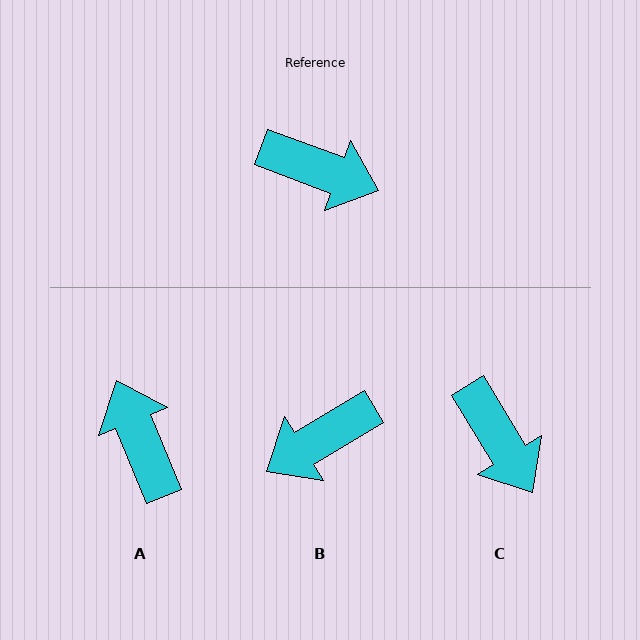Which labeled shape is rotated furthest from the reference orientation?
A, about 133 degrees away.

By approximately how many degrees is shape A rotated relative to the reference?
Approximately 133 degrees counter-clockwise.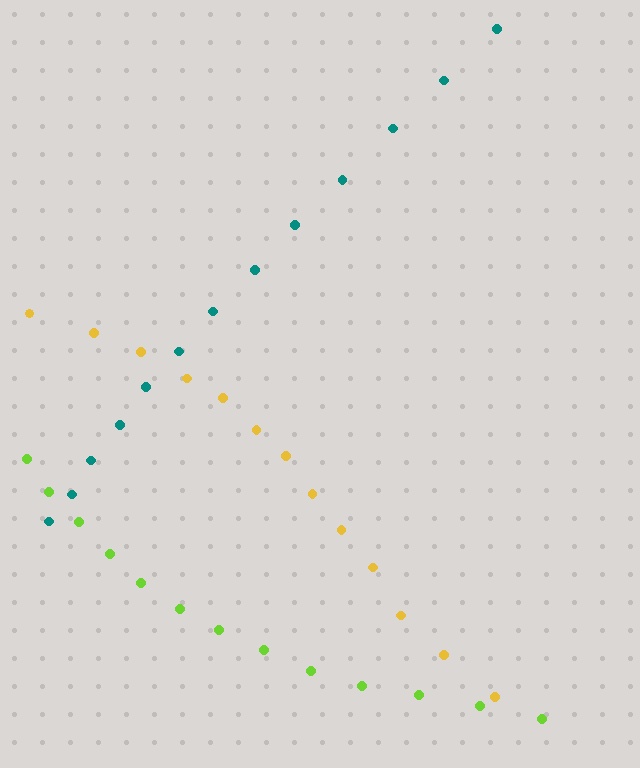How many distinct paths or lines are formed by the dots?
There are 3 distinct paths.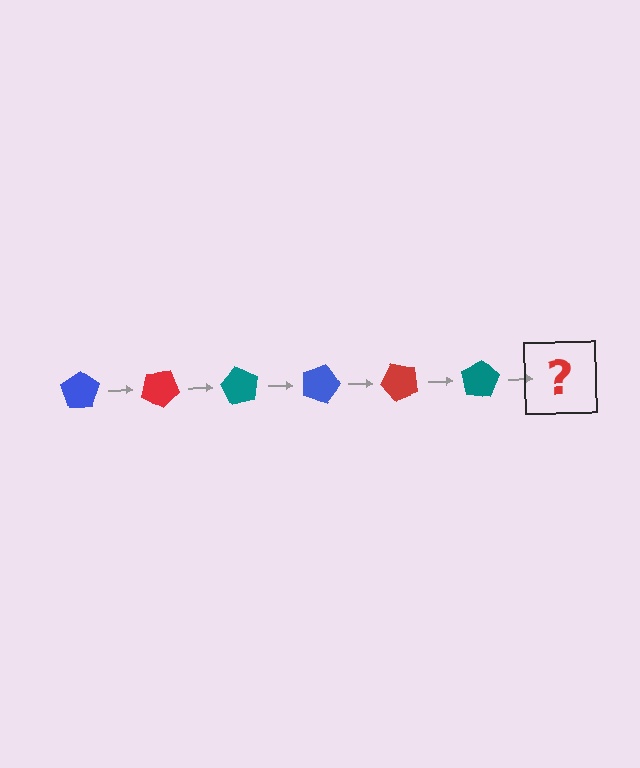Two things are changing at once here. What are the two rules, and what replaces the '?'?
The two rules are that it rotates 30 degrees each step and the color cycles through blue, red, and teal. The '?' should be a blue pentagon, rotated 180 degrees from the start.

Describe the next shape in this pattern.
It should be a blue pentagon, rotated 180 degrees from the start.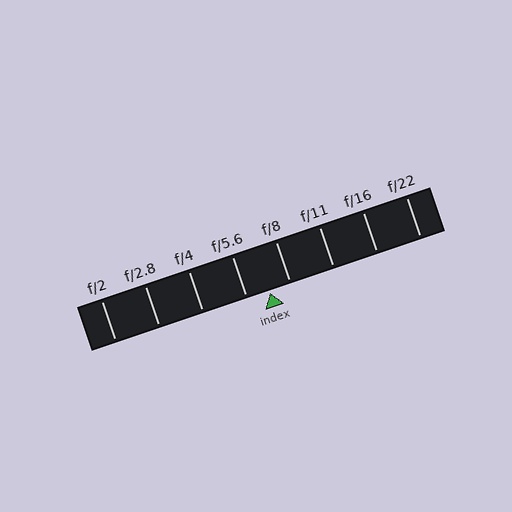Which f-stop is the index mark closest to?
The index mark is closest to f/8.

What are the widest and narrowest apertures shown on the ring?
The widest aperture shown is f/2 and the narrowest is f/22.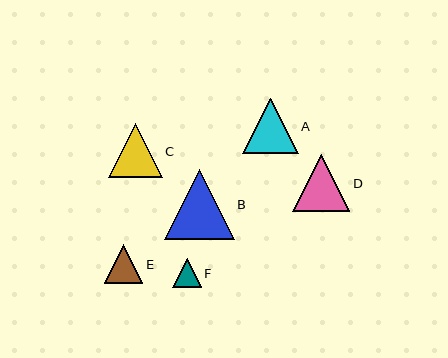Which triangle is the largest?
Triangle B is the largest with a size of approximately 70 pixels.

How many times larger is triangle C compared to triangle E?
Triangle C is approximately 1.4 times the size of triangle E.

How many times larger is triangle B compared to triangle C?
Triangle B is approximately 1.3 times the size of triangle C.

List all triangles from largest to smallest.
From largest to smallest: B, D, A, C, E, F.